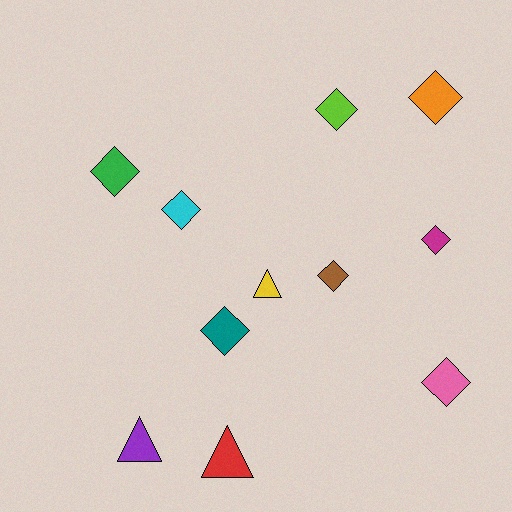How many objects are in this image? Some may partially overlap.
There are 11 objects.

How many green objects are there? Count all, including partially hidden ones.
There is 1 green object.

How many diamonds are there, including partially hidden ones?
There are 8 diamonds.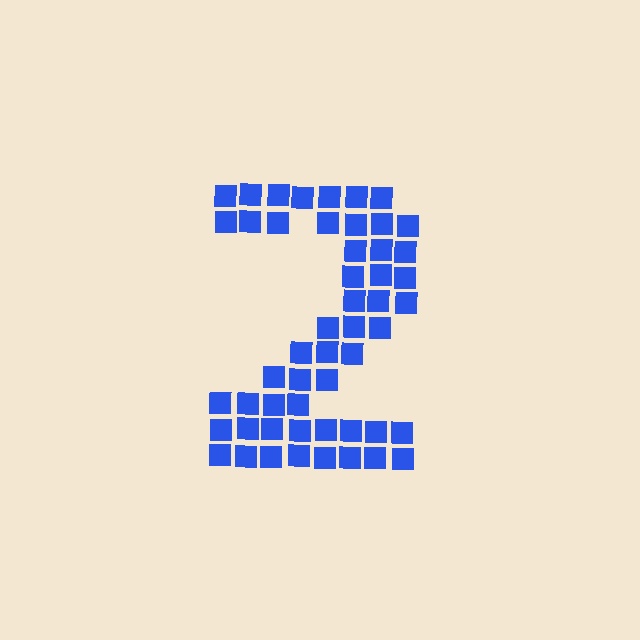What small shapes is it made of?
It is made of small squares.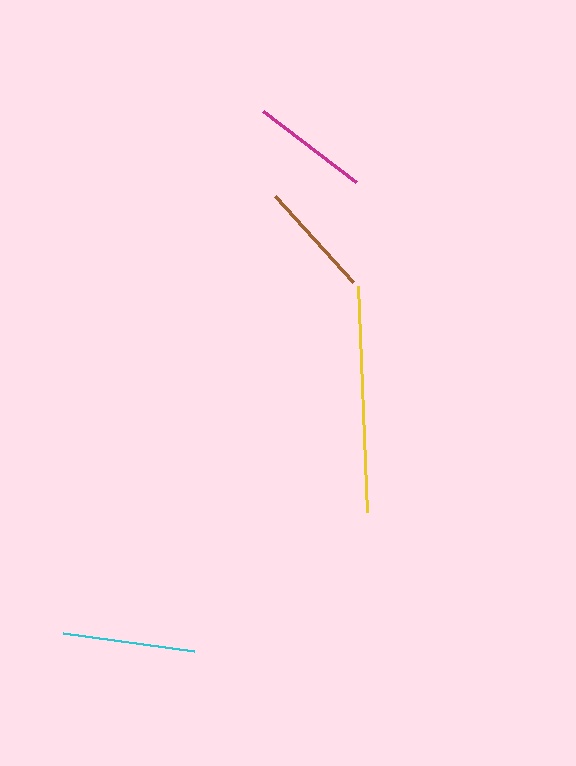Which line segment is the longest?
The yellow line is the longest at approximately 226 pixels.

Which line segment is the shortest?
The brown line is the shortest at approximately 116 pixels.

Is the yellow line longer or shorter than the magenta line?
The yellow line is longer than the magenta line.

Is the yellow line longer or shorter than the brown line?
The yellow line is longer than the brown line.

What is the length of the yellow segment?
The yellow segment is approximately 226 pixels long.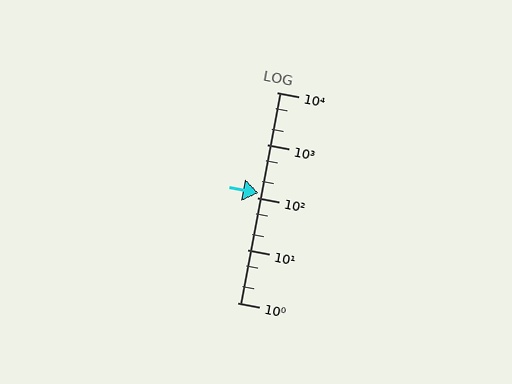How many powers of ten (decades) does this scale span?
The scale spans 4 decades, from 1 to 10000.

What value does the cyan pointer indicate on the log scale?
The pointer indicates approximately 120.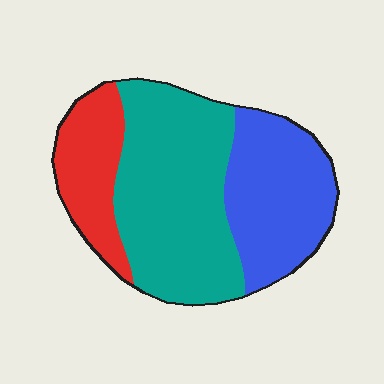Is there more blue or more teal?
Teal.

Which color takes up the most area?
Teal, at roughly 50%.